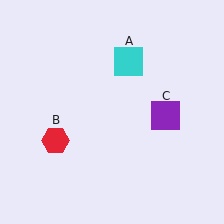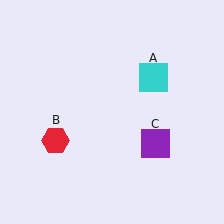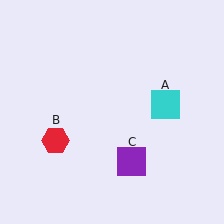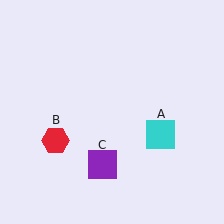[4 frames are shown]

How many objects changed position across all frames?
2 objects changed position: cyan square (object A), purple square (object C).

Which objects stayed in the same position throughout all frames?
Red hexagon (object B) remained stationary.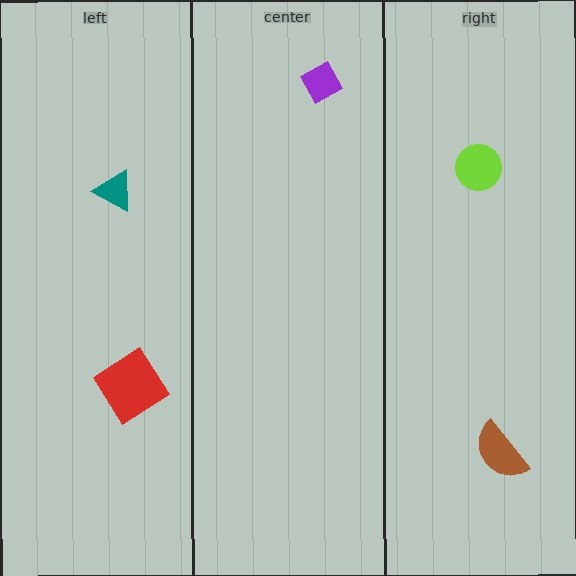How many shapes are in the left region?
2.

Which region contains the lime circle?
The right region.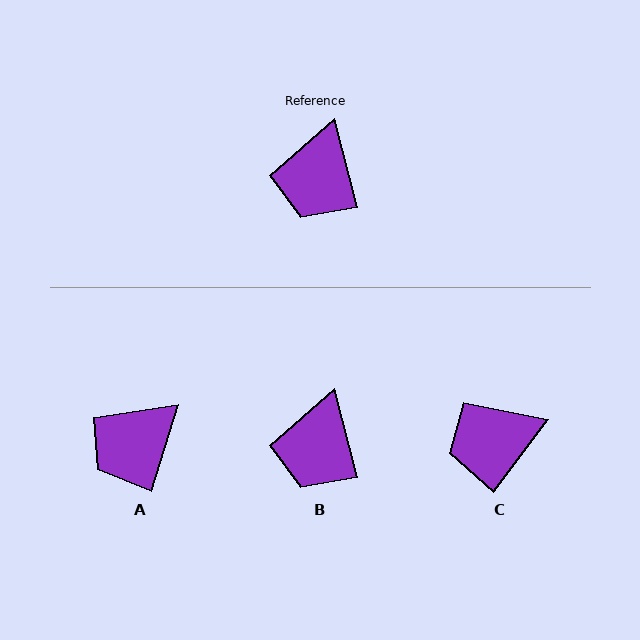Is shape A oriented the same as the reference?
No, it is off by about 32 degrees.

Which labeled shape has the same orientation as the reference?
B.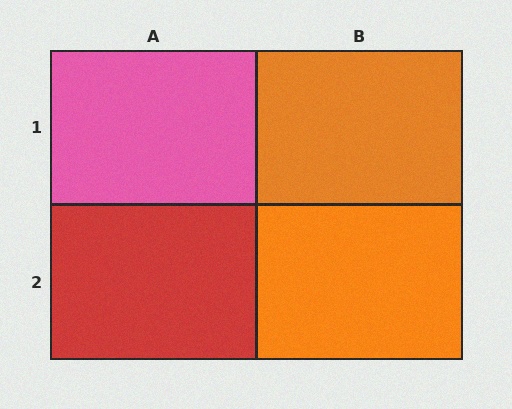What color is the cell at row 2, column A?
Red.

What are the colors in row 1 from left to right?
Pink, orange.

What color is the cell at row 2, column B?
Orange.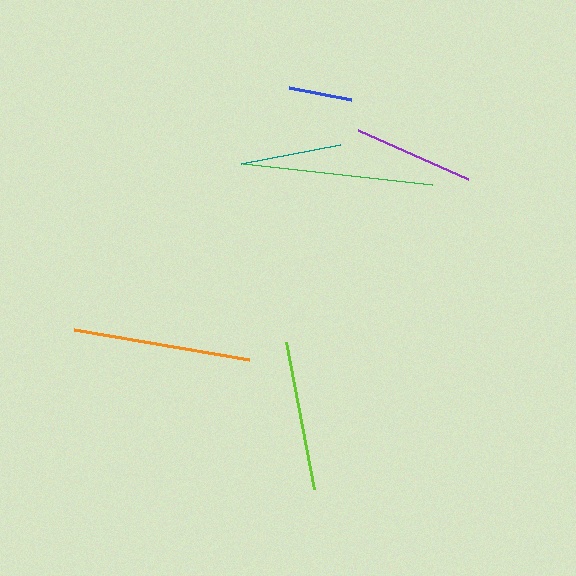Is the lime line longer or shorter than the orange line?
The orange line is longer than the lime line.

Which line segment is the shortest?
The blue line is the shortest at approximately 63 pixels.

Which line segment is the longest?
The green line is the longest at approximately 190 pixels.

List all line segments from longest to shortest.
From longest to shortest: green, orange, lime, purple, teal, blue.